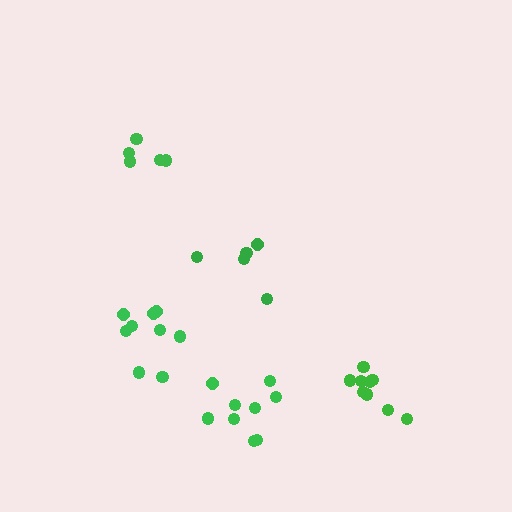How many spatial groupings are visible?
There are 5 spatial groupings.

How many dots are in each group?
Group 1: 9 dots, Group 2: 5 dots, Group 3: 5 dots, Group 4: 9 dots, Group 5: 9 dots (37 total).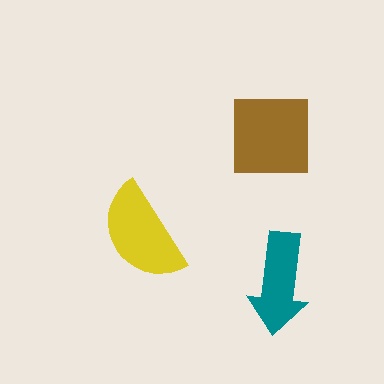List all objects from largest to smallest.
The brown square, the yellow semicircle, the teal arrow.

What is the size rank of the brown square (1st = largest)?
1st.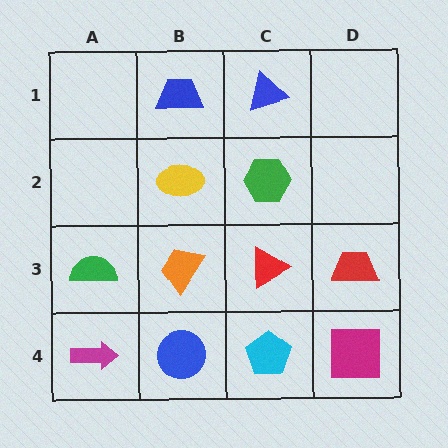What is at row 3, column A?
A green semicircle.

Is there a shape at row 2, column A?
No, that cell is empty.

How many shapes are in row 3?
4 shapes.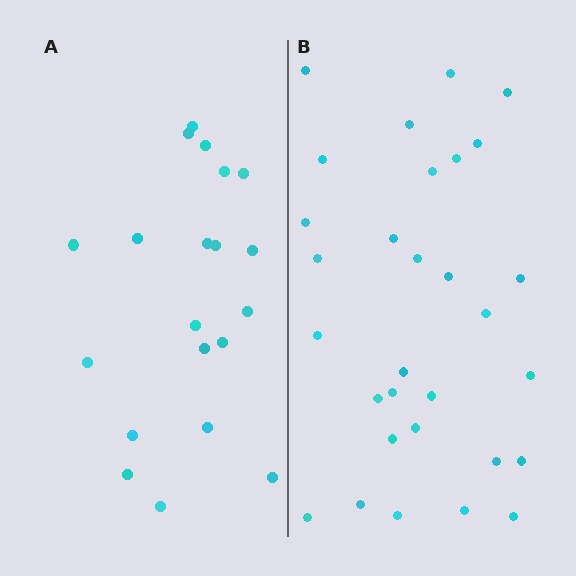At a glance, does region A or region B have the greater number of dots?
Region B (the right region) has more dots.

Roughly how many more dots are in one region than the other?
Region B has roughly 10 or so more dots than region A.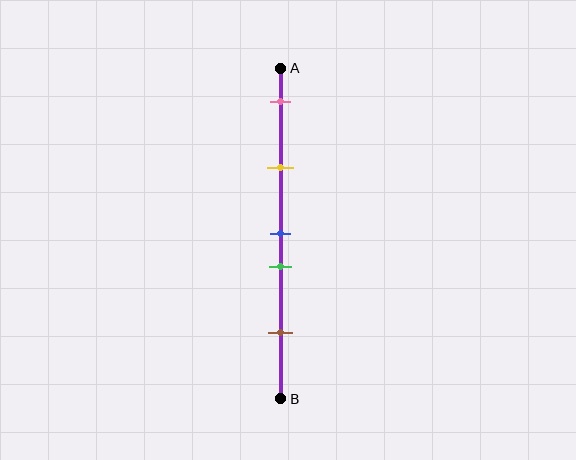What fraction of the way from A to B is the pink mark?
The pink mark is approximately 10% (0.1) of the way from A to B.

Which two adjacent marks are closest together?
The blue and green marks are the closest adjacent pair.